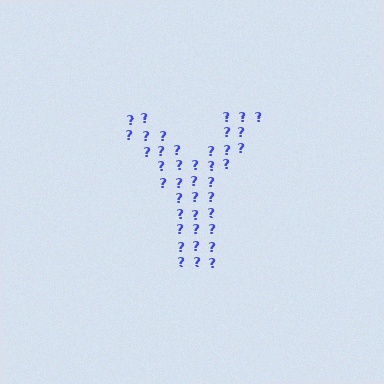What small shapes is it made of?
It is made of small question marks.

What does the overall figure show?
The overall figure shows the letter Y.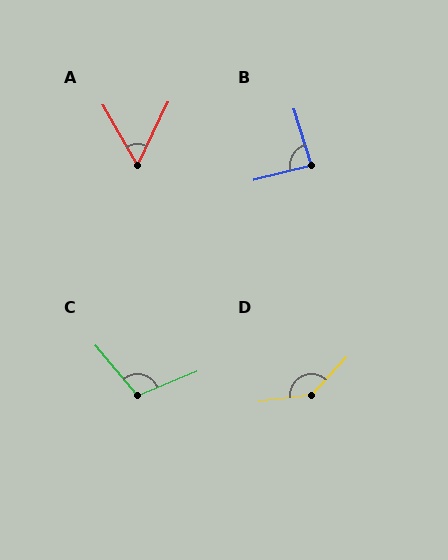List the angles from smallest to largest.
A (55°), B (87°), C (107°), D (140°).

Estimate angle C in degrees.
Approximately 107 degrees.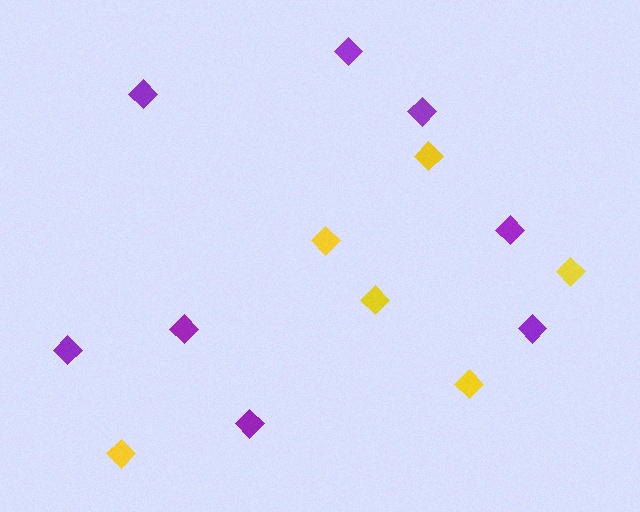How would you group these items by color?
There are 2 groups: one group of yellow diamonds (6) and one group of purple diamonds (8).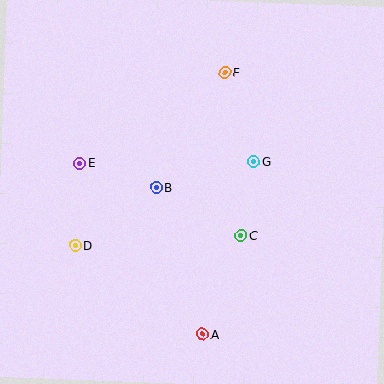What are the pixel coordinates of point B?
Point B is at (156, 187).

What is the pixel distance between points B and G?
The distance between B and G is 101 pixels.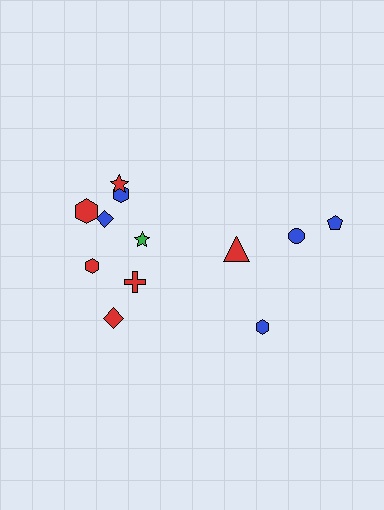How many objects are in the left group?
There are 8 objects.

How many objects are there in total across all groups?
There are 12 objects.